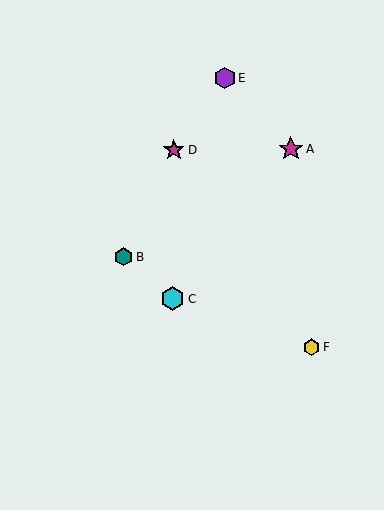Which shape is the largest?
The magenta star (labeled A) is the largest.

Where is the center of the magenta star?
The center of the magenta star is at (291, 149).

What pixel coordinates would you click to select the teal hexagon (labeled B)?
Click at (124, 257) to select the teal hexagon B.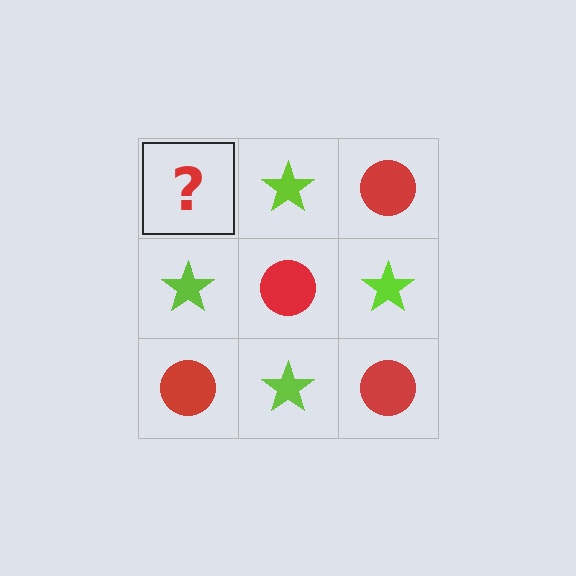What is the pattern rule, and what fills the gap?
The rule is that it alternates red circle and lime star in a checkerboard pattern. The gap should be filled with a red circle.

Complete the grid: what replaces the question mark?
The question mark should be replaced with a red circle.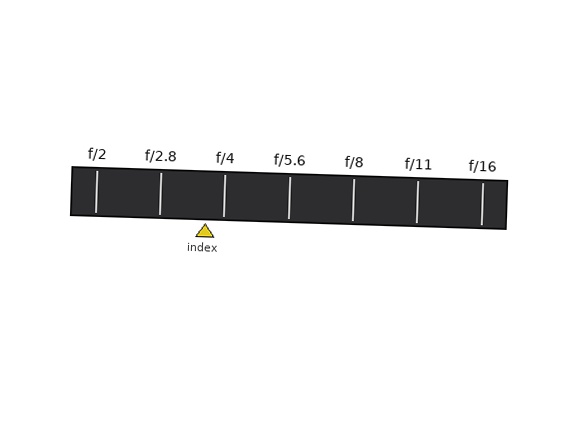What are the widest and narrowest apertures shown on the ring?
The widest aperture shown is f/2 and the narrowest is f/16.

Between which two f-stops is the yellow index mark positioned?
The index mark is between f/2.8 and f/4.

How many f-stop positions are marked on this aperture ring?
There are 7 f-stop positions marked.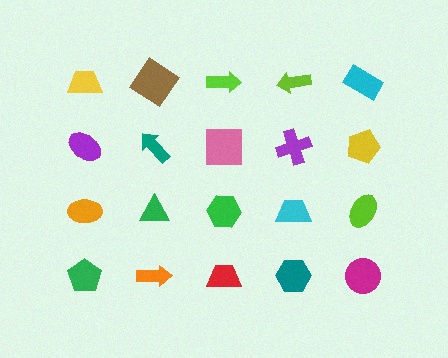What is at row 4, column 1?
A green pentagon.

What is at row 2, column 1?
A purple ellipse.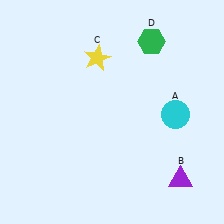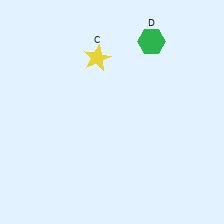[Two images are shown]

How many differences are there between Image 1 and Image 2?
There are 2 differences between the two images.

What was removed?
The purple triangle (B), the cyan circle (A) were removed in Image 2.